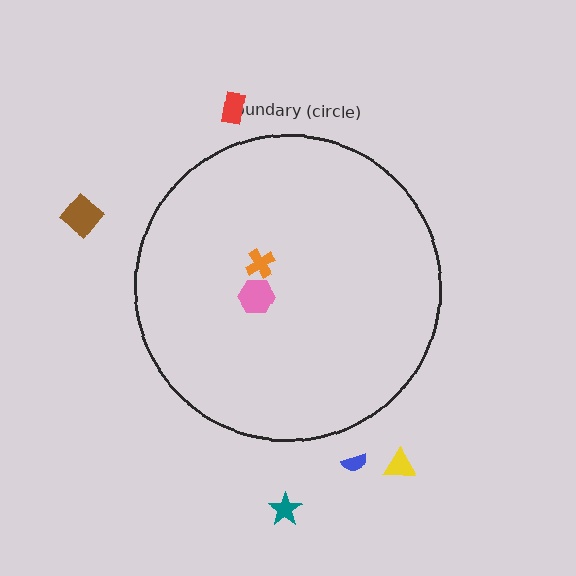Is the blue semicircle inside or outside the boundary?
Outside.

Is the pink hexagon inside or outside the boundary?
Inside.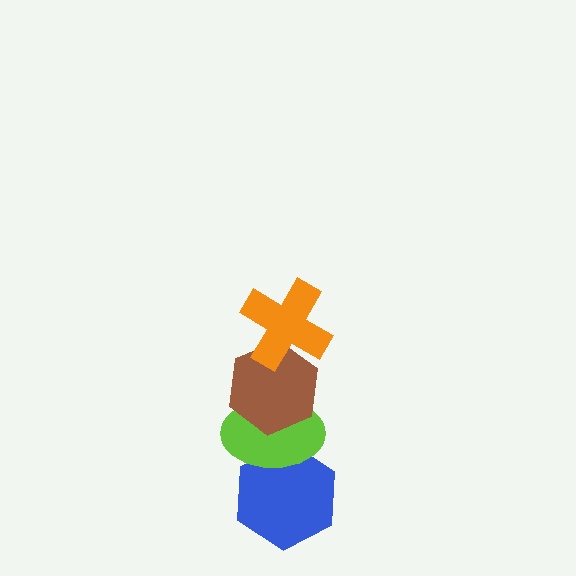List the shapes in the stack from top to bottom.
From top to bottom: the orange cross, the brown hexagon, the lime ellipse, the blue hexagon.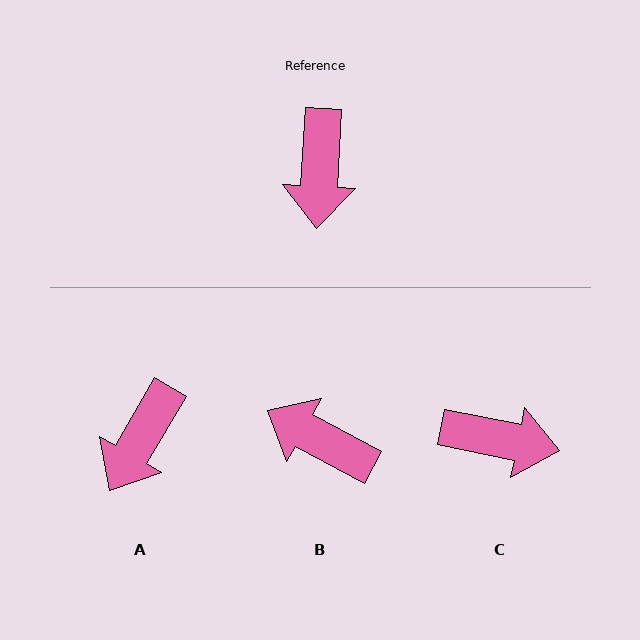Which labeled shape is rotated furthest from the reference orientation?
B, about 115 degrees away.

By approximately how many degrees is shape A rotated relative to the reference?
Approximately 27 degrees clockwise.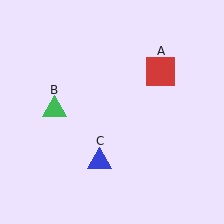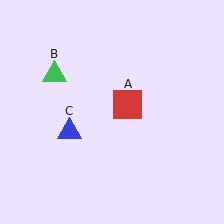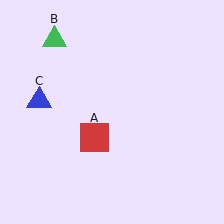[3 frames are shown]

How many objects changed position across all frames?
3 objects changed position: red square (object A), green triangle (object B), blue triangle (object C).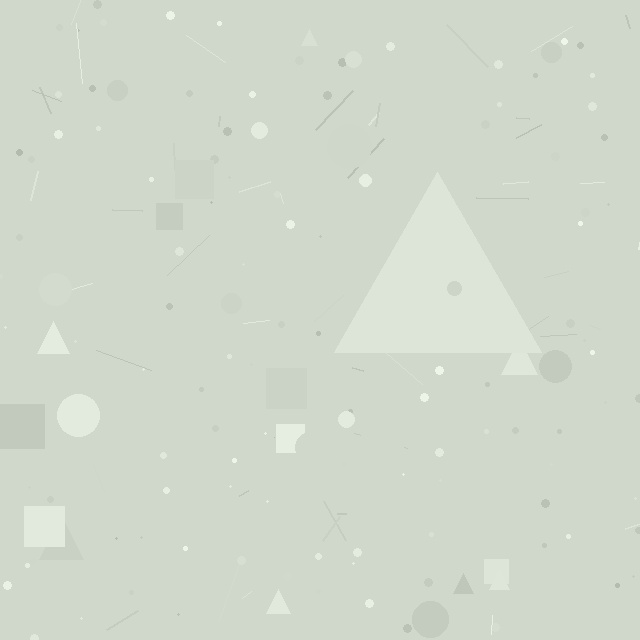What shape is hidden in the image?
A triangle is hidden in the image.